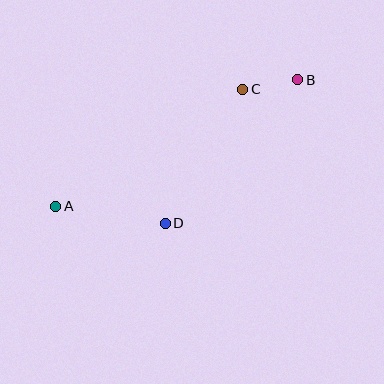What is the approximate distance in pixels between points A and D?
The distance between A and D is approximately 111 pixels.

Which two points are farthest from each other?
Points A and B are farthest from each other.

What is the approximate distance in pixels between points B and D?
The distance between B and D is approximately 195 pixels.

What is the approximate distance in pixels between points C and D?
The distance between C and D is approximately 155 pixels.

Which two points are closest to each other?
Points B and C are closest to each other.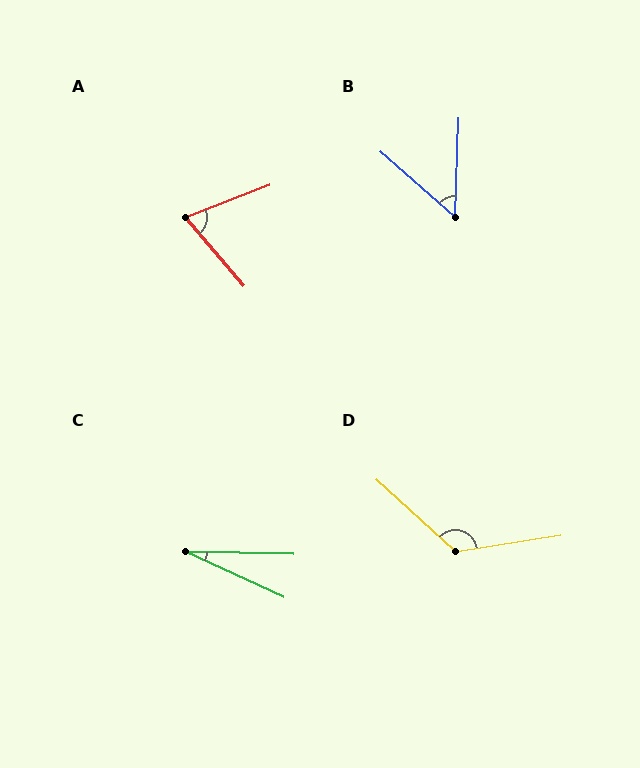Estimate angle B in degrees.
Approximately 51 degrees.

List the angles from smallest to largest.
C (23°), B (51°), A (70°), D (129°).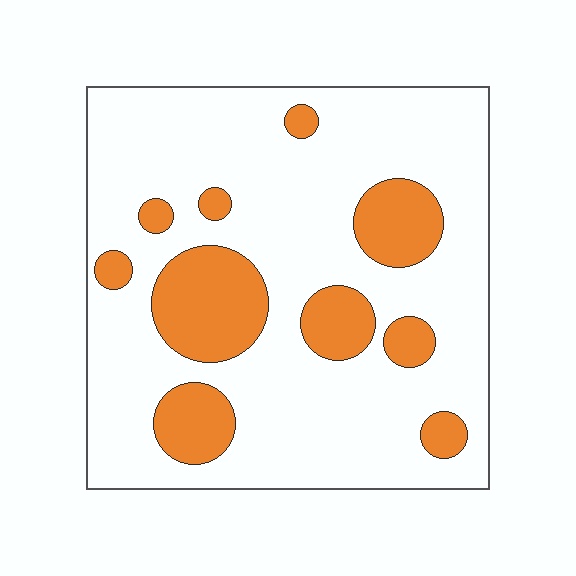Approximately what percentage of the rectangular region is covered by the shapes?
Approximately 20%.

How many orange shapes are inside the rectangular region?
10.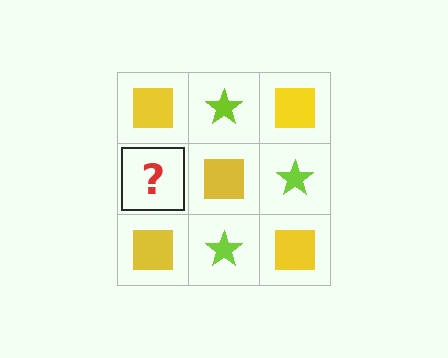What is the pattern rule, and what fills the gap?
The rule is that it alternates yellow square and lime star in a checkerboard pattern. The gap should be filled with a lime star.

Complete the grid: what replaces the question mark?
The question mark should be replaced with a lime star.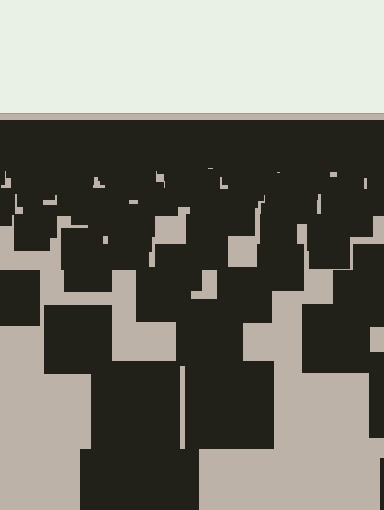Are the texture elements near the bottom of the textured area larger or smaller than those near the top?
Larger. Near the bottom, elements are closer to the viewer and appear at a bigger on-screen size.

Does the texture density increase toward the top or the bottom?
Density increases toward the top.